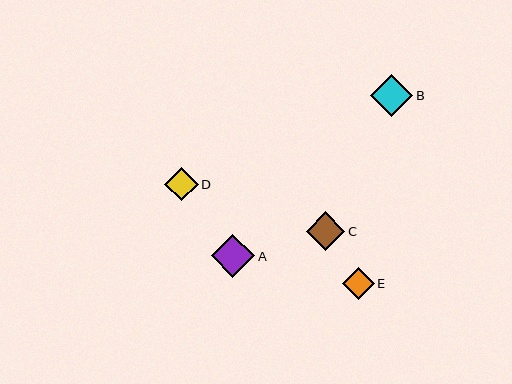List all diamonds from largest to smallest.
From largest to smallest: A, B, C, D, E.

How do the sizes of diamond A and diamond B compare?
Diamond A and diamond B are approximately the same size.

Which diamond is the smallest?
Diamond E is the smallest with a size of approximately 32 pixels.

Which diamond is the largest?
Diamond A is the largest with a size of approximately 44 pixels.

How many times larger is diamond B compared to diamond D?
Diamond B is approximately 1.2 times the size of diamond D.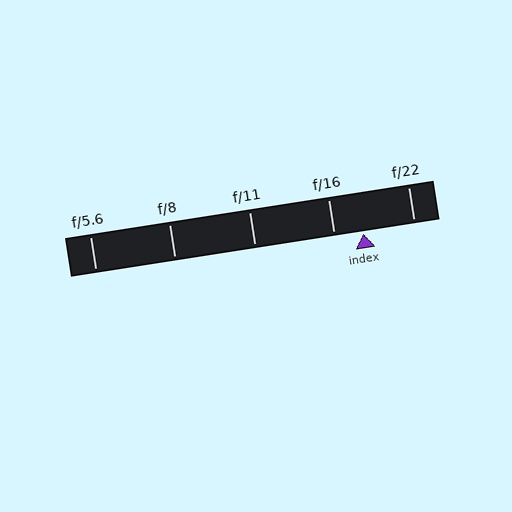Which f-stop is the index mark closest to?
The index mark is closest to f/16.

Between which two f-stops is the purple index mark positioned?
The index mark is between f/16 and f/22.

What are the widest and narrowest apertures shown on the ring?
The widest aperture shown is f/5.6 and the narrowest is f/22.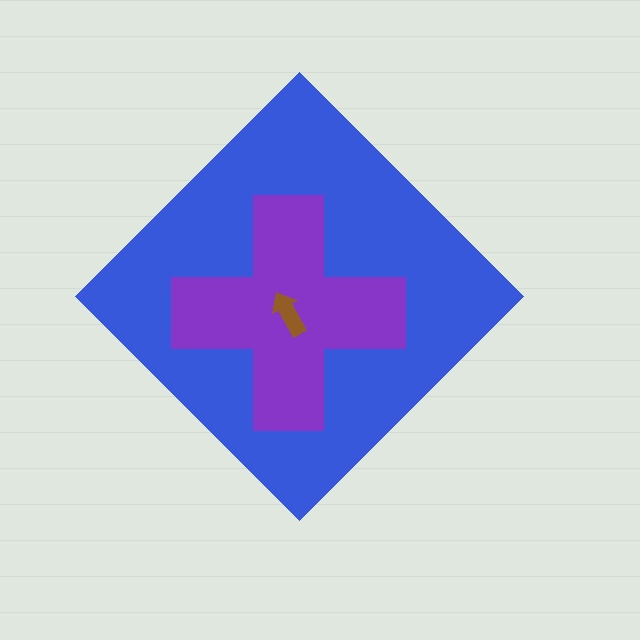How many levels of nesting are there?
3.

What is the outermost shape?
The blue diamond.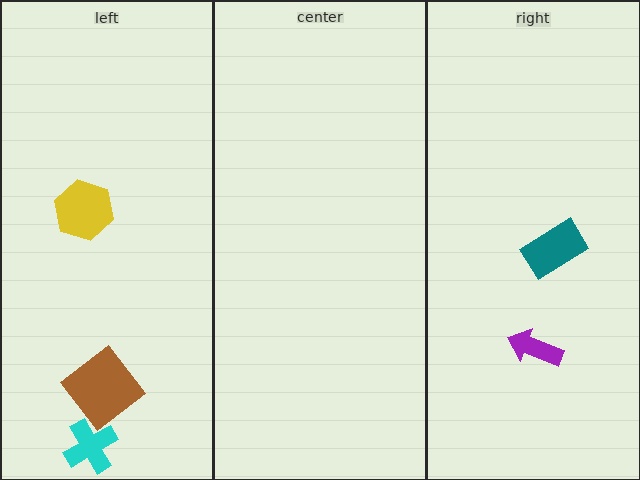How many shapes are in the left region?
3.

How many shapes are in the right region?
2.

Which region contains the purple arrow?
The right region.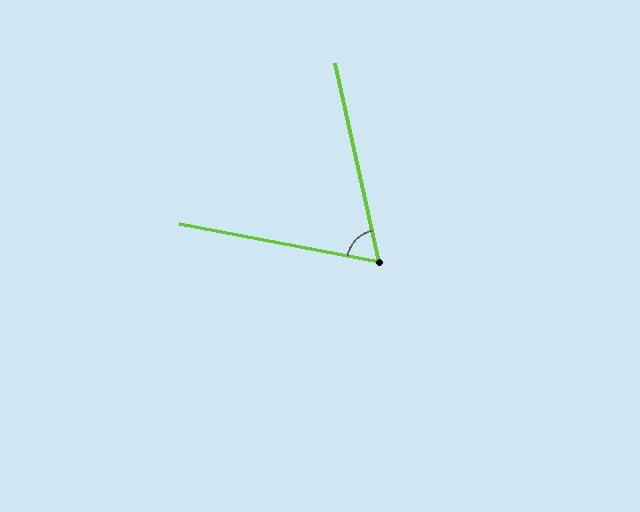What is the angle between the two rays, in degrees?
Approximately 67 degrees.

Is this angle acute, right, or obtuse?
It is acute.